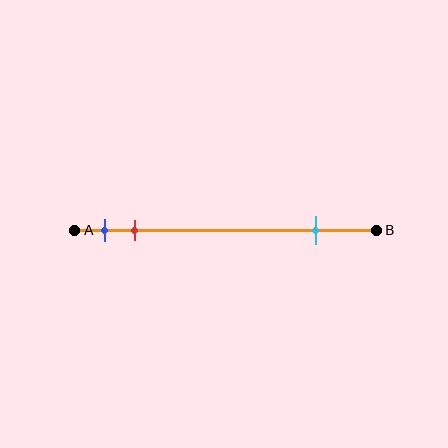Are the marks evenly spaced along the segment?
No, the marks are not evenly spaced.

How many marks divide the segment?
There are 3 marks dividing the segment.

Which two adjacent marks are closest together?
The blue and red marks are the closest adjacent pair.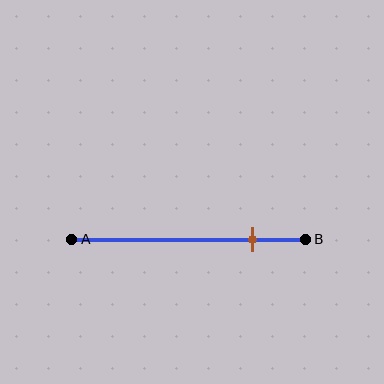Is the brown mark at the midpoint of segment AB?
No, the mark is at about 75% from A, not at the 50% midpoint.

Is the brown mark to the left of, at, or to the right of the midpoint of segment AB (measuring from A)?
The brown mark is to the right of the midpoint of segment AB.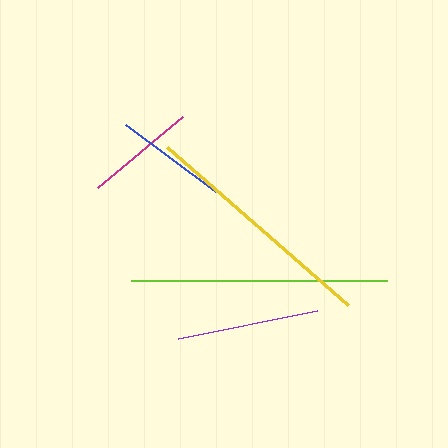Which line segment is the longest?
The lime line is the longest at approximately 256 pixels.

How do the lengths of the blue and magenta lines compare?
The blue and magenta lines are approximately the same length.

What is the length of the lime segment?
The lime segment is approximately 256 pixels long.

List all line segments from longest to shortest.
From longest to shortest: lime, yellow, purple, blue, magenta.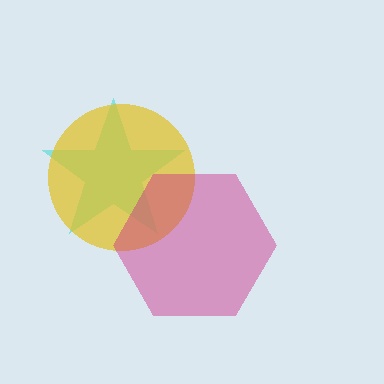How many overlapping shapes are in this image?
There are 3 overlapping shapes in the image.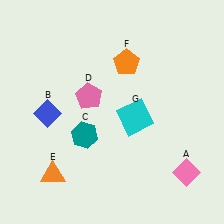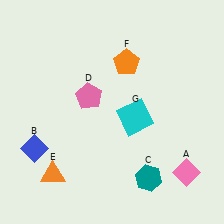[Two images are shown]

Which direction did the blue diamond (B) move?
The blue diamond (B) moved down.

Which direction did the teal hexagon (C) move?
The teal hexagon (C) moved right.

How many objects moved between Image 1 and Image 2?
2 objects moved between the two images.